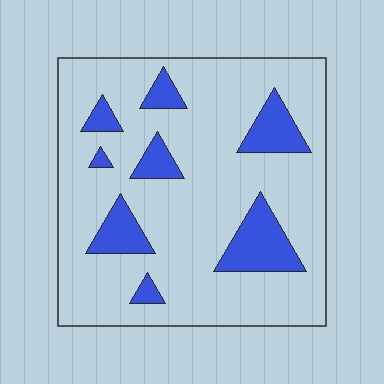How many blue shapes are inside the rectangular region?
8.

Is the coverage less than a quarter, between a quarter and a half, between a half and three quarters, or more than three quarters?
Less than a quarter.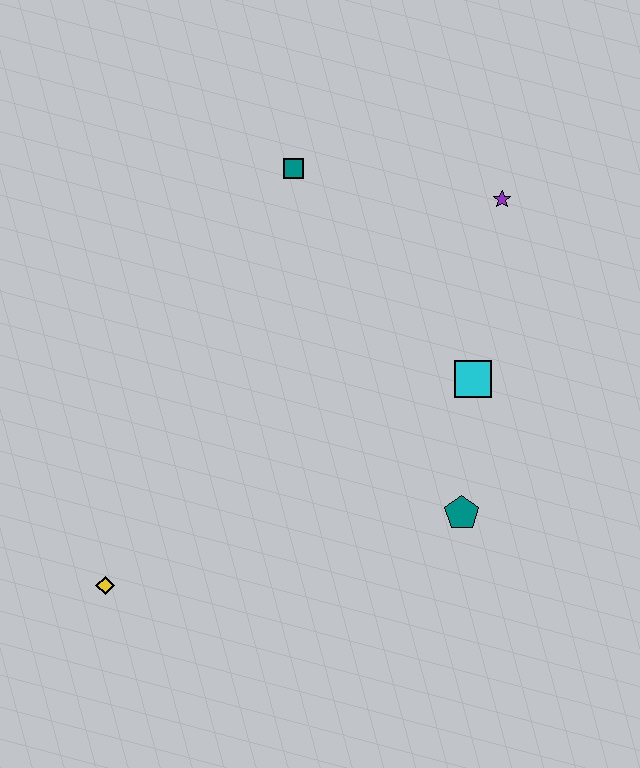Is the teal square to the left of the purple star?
Yes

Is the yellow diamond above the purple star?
No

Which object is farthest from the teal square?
The yellow diamond is farthest from the teal square.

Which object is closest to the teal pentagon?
The cyan square is closest to the teal pentagon.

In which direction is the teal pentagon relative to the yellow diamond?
The teal pentagon is to the right of the yellow diamond.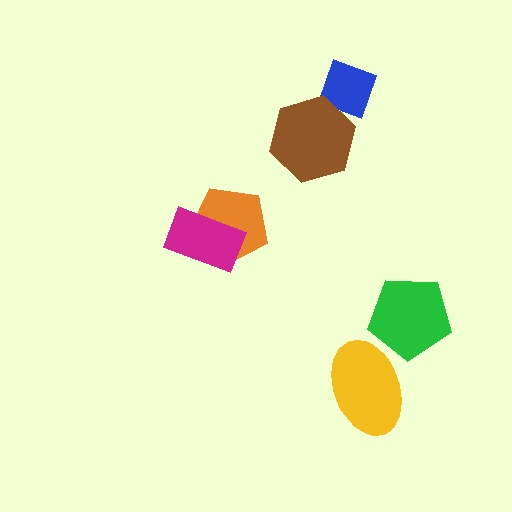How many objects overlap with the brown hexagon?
1 object overlaps with the brown hexagon.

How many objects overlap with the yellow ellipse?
1 object overlaps with the yellow ellipse.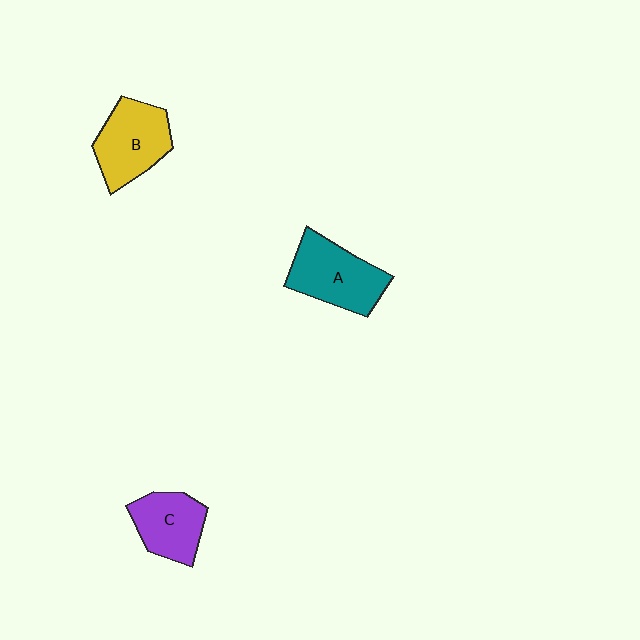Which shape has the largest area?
Shape A (teal).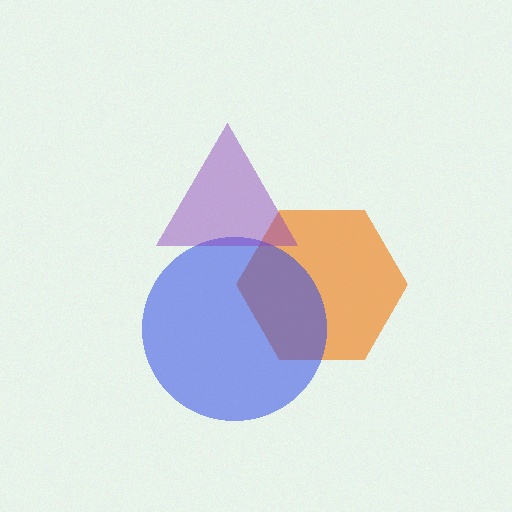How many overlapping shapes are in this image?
There are 3 overlapping shapes in the image.